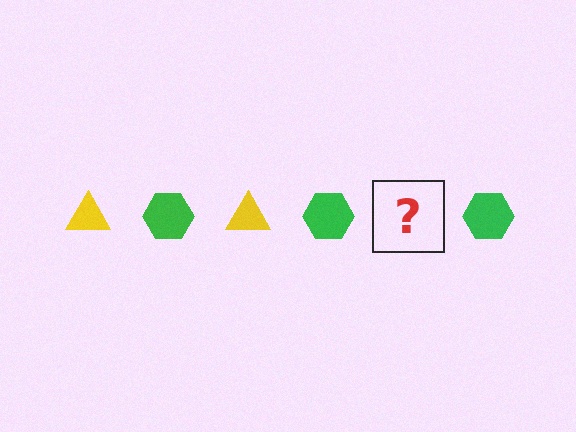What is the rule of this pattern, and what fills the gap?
The rule is that the pattern alternates between yellow triangle and green hexagon. The gap should be filled with a yellow triangle.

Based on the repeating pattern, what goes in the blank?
The blank should be a yellow triangle.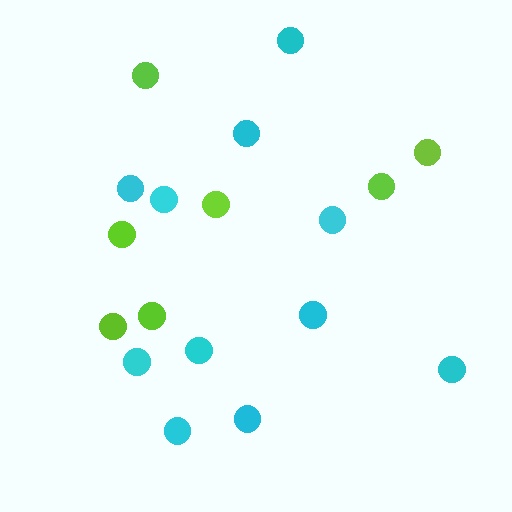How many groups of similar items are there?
There are 2 groups: one group of lime circles (7) and one group of cyan circles (11).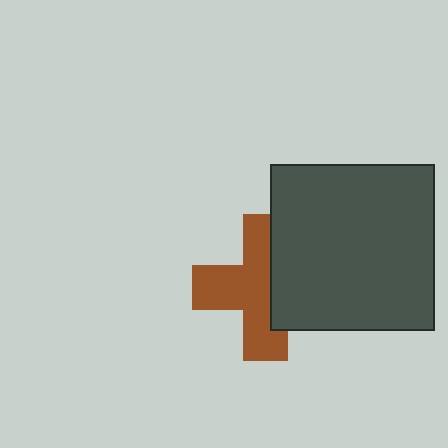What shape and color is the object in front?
The object in front is a dark gray rectangle.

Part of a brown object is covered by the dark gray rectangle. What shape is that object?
It is a cross.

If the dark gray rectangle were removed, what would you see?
You would see the complete brown cross.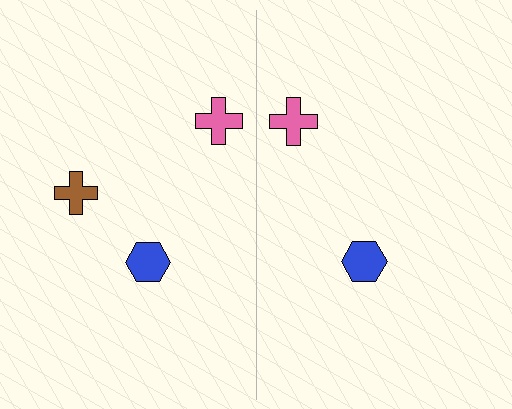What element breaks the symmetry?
A brown cross is missing from the right side.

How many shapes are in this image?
There are 5 shapes in this image.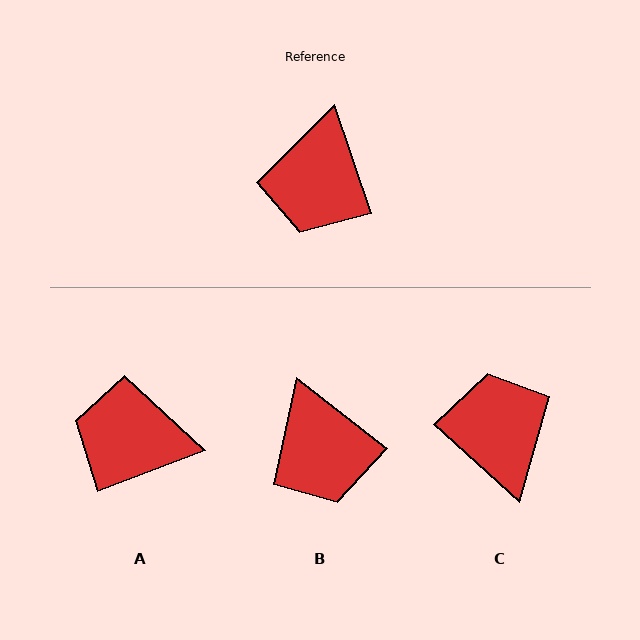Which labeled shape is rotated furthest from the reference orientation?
C, about 151 degrees away.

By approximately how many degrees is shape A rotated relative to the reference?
Approximately 88 degrees clockwise.